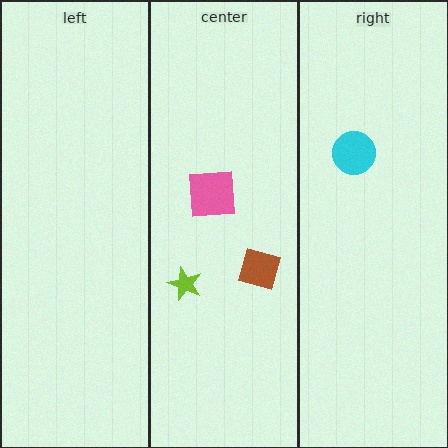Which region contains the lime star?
The center region.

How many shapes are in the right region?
1.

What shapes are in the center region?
The pink square, the lime star, the brown diamond.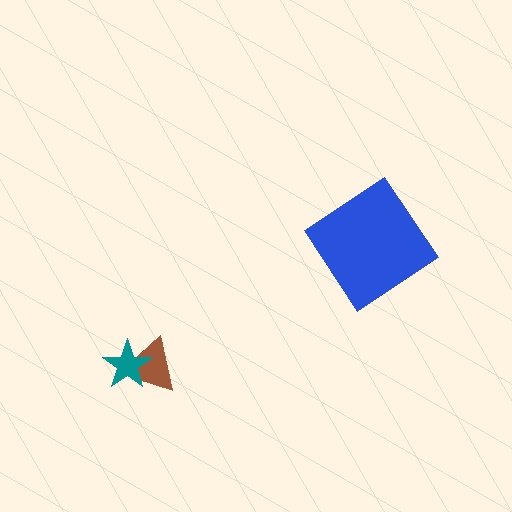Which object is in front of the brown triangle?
The teal star is in front of the brown triangle.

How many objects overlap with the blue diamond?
0 objects overlap with the blue diamond.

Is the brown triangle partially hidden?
Yes, it is partially covered by another shape.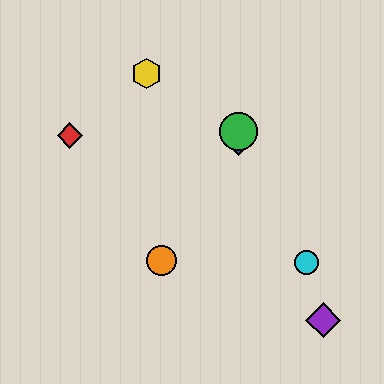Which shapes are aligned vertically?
The blue diamond, the green circle are aligned vertically.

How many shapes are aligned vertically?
2 shapes (the blue diamond, the green circle) are aligned vertically.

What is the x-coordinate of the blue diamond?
The blue diamond is at x≈239.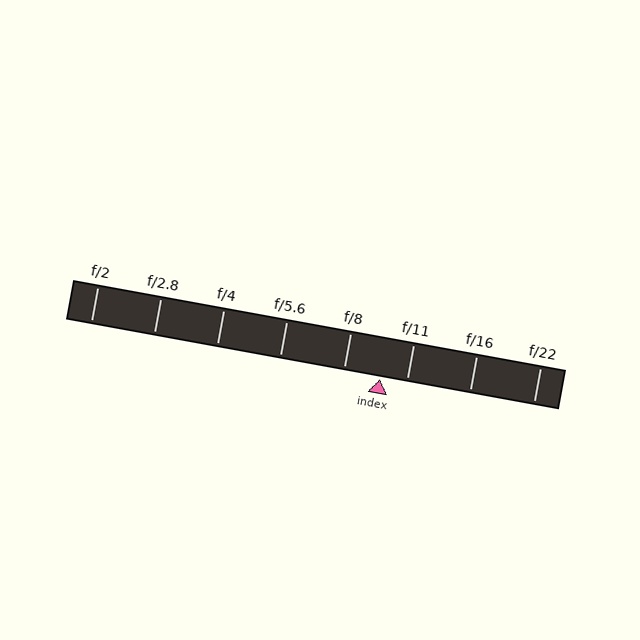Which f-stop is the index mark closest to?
The index mark is closest to f/11.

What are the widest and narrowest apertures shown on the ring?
The widest aperture shown is f/2 and the narrowest is f/22.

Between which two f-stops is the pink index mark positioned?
The index mark is between f/8 and f/11.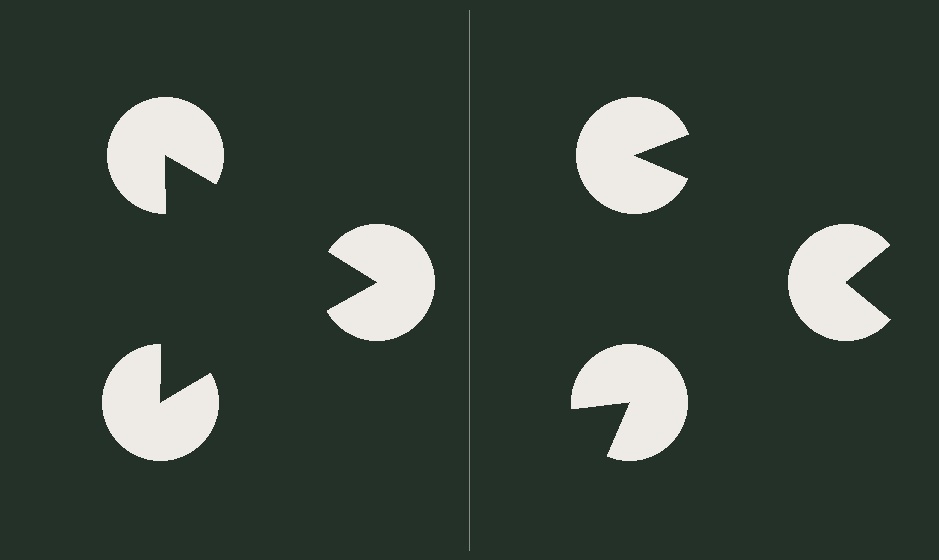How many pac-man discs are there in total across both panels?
6 — 3 on each side.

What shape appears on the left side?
An illusory triangle.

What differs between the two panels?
The pac-man discs are positioned identically on both sides; only the wedge orientations differ. On the left they align to a triangle; on the right they are misaligned.